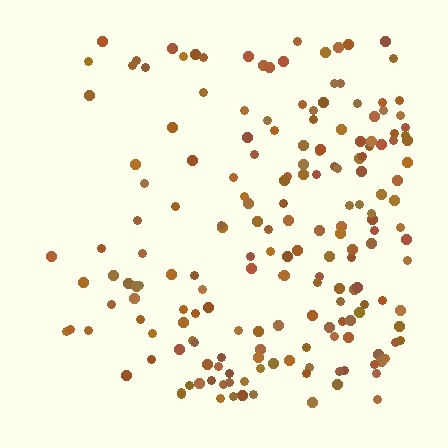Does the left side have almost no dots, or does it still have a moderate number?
Still a moderate number, just noticeably fewer than the right.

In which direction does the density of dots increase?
From left to right, with the right side densest.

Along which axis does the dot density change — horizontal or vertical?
Horizontal.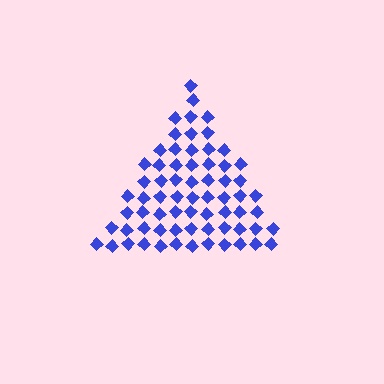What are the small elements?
The small elements are diamonds.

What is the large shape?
The large shape is a triangle.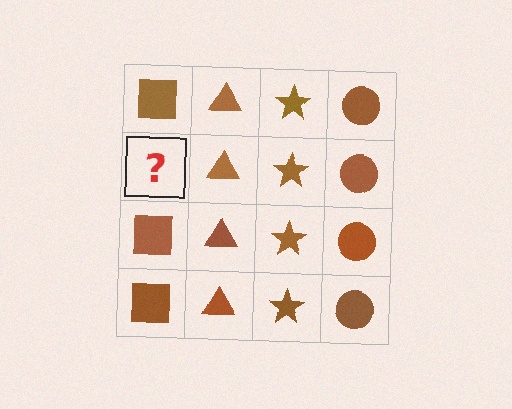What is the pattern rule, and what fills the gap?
The rule is that each column has a consistent shape. The gap should be filled with a brown square.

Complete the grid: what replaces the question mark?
The question mark should be replaced with a brown square.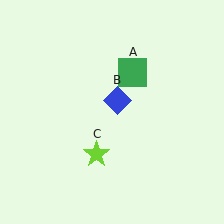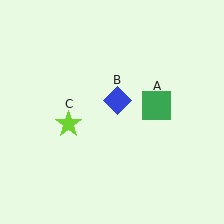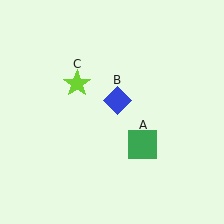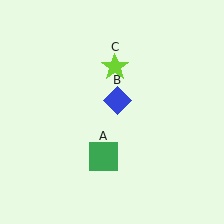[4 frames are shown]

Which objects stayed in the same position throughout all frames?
Blue diamond (object B) remained stationary.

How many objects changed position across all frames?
2 objects changed position: green square (object A), lime star (object C).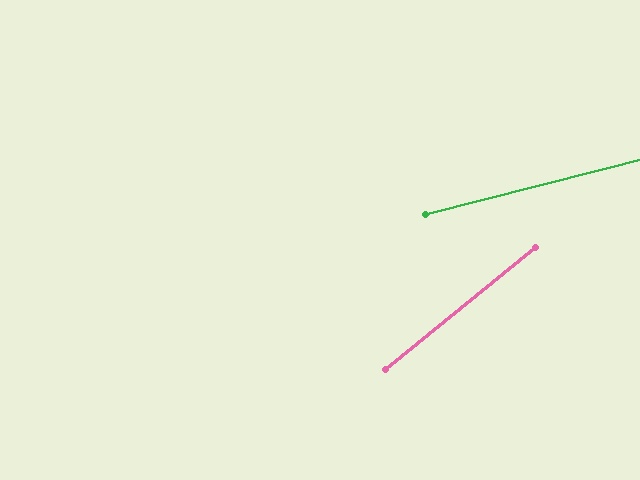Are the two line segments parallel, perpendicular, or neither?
Neither parallel nor perpendicular — they differ by about 25°.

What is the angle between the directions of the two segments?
Approximately 25 degrees.